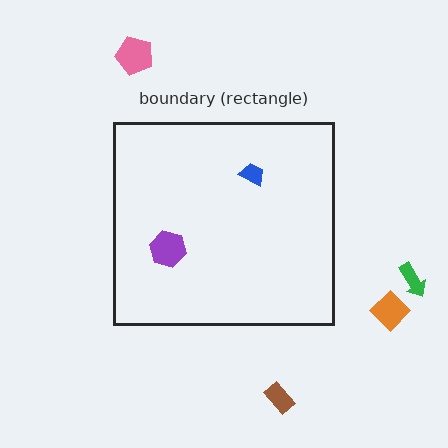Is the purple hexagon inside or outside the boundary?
Inside.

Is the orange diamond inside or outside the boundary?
Outside.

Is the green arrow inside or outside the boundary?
Outside.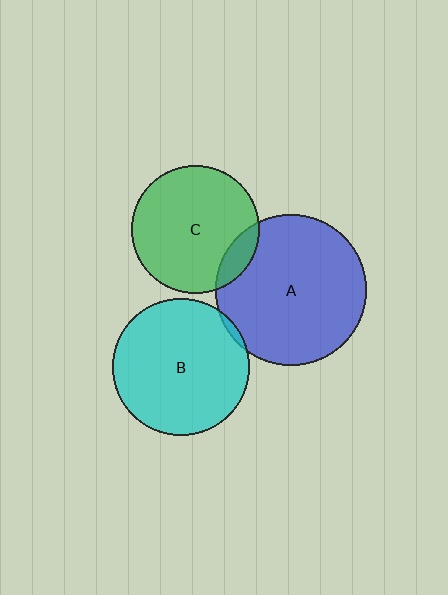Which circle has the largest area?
Circle A (blue).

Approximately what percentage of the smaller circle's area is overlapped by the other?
Approximately 10%.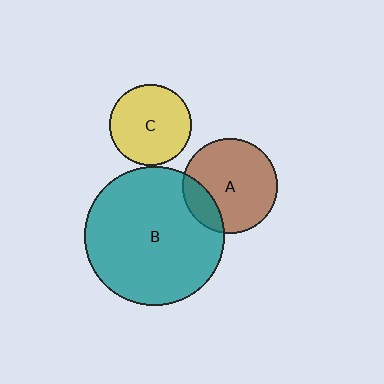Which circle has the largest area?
Circle B (teal).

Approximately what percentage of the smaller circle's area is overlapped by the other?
Approximately 20%.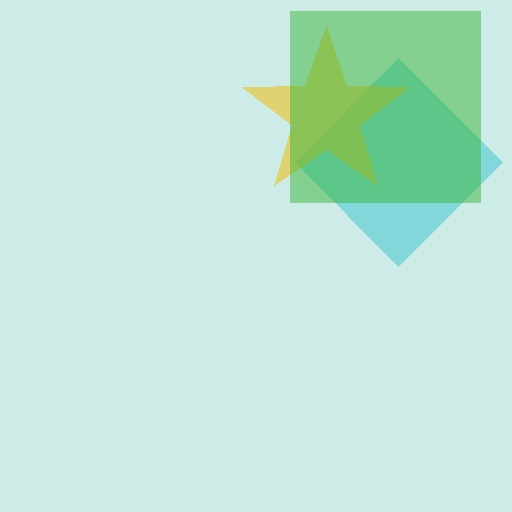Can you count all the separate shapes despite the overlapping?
Yes, there are 3 separate shapes.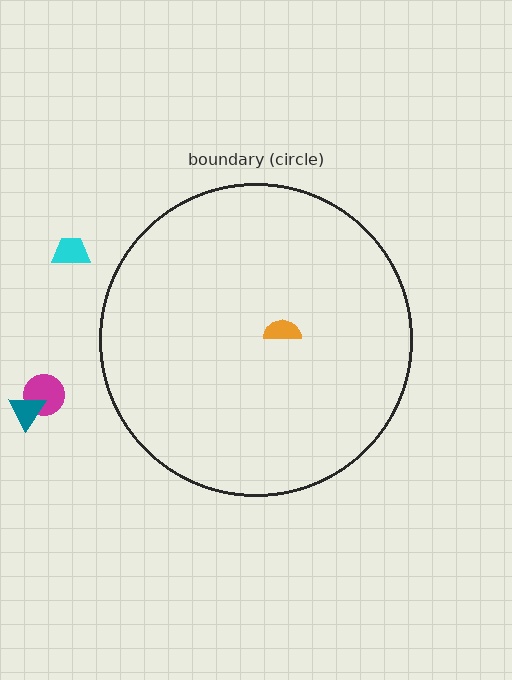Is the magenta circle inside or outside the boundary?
Outside.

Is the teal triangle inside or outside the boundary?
Outside.